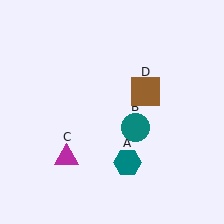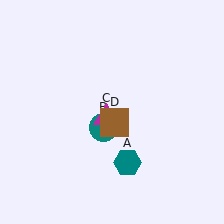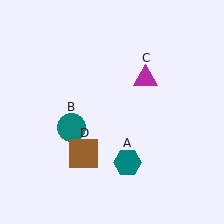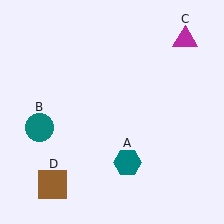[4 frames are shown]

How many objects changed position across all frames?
3 objects changed position: teal circle (object B), magenta triangle (object C), brown square (object D).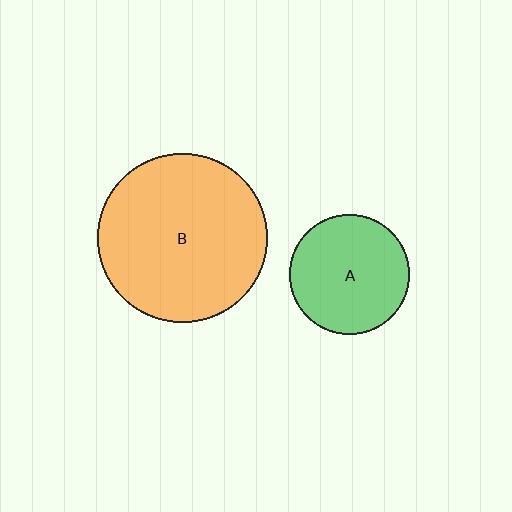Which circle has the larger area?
Circle B (orange).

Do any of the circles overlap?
No, none of the circles overlap.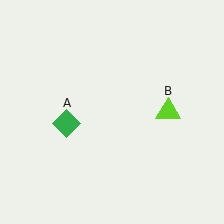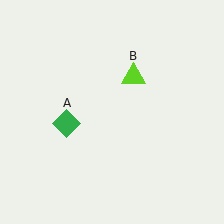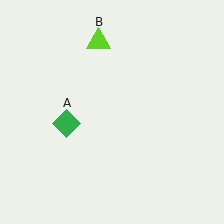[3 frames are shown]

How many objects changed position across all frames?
1 object changed position: lime triangle (object B).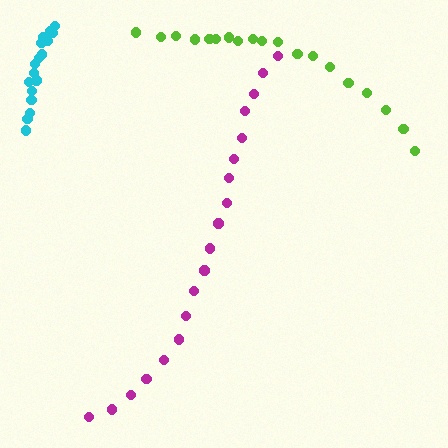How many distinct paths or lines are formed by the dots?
There are 3 distinct paths.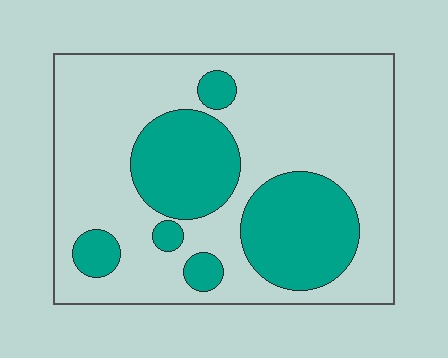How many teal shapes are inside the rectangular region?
6.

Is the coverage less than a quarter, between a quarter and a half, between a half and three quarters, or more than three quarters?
Between a quarter and a half.